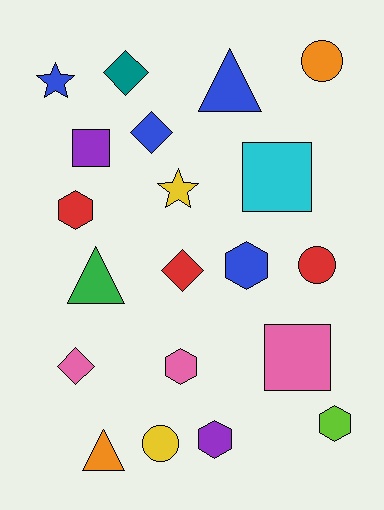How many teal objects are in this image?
There is 1 teal object.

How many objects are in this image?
There are 20 objects.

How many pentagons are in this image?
There are no pentagons.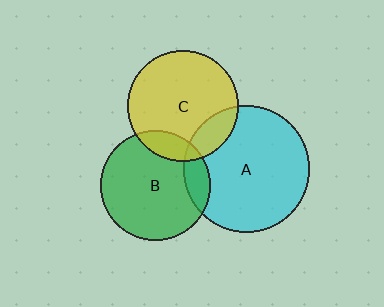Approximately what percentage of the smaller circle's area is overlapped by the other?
Approximately 15%.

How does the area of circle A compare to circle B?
Approximately 1.3 times.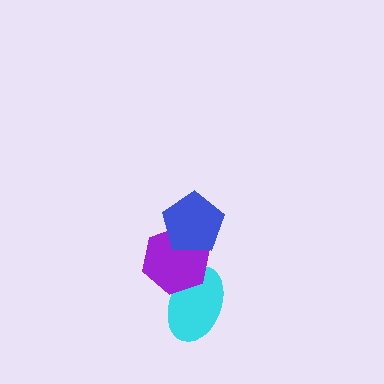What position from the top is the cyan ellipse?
The cyan ellipse is 3rd from the top.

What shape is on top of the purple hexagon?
The blue pentagon is on top of the purple hexagon.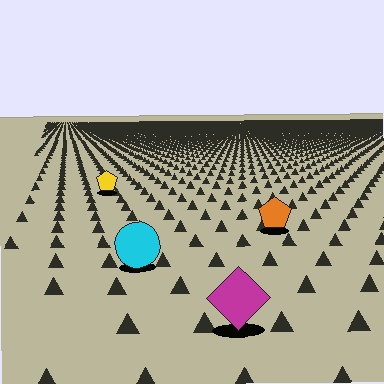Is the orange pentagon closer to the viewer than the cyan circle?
No. The cyan circle is closer — you can tell from the texture gradient: the ground texture is coarser near it.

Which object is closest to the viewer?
The magenta diamond is closest. The texture marks near it are larger and more spread out.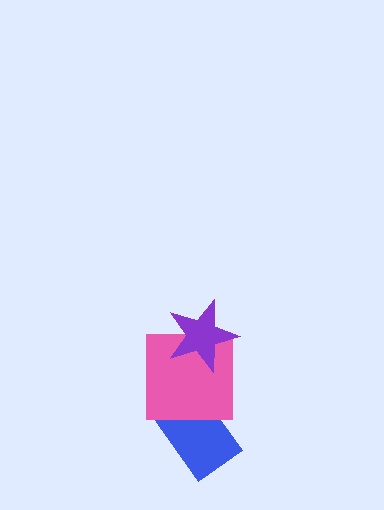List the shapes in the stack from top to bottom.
From top to bottom: the purple star, the pink square, the blue rectangle.